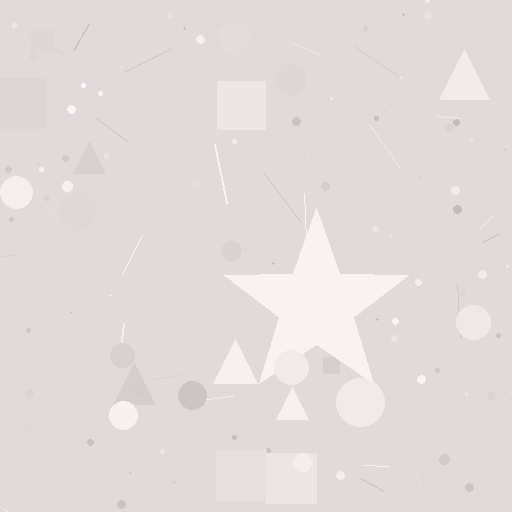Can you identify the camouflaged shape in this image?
The camouflaged shape is a star.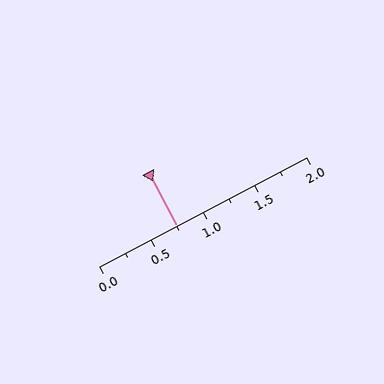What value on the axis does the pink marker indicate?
The marker indicates approximately 0.75.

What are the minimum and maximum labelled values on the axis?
The axis runs from 0.0 to 2.0.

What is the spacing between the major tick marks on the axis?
The major ticks are spaced 0.5 apart.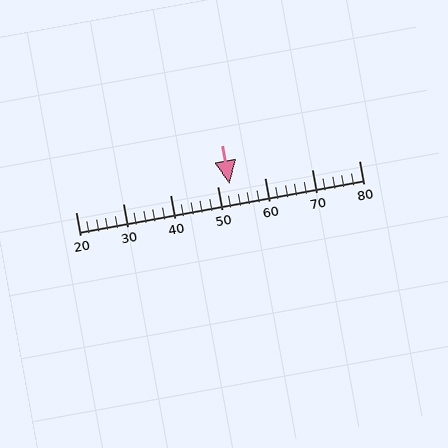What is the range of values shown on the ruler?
The ruler shows values from 20 to 80.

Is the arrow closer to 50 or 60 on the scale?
The arrow is closer to 50.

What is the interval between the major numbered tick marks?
The major tick marks are spaced 10 units apart.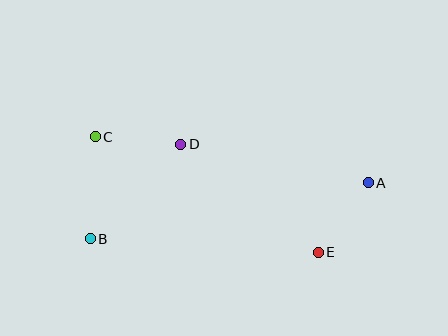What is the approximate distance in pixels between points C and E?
The distance between C and E is approximately 251 pixels.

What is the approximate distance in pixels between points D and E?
The distance between D and E is approximately 175 pixels.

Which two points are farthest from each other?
Points A and B are farthest from each other.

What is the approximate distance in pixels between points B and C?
The distance between B and C is approximately 102 pixels.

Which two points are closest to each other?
Points A and E are closest to each other.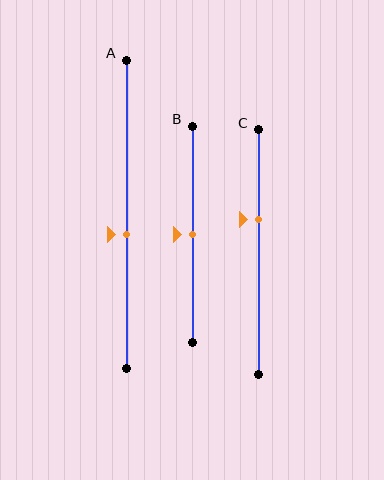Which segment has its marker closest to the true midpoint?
Segment B has its marker closest to the true midpoint.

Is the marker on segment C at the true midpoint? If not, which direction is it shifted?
No, the marker on segment C is shifted upward by about 13% of the segment length.